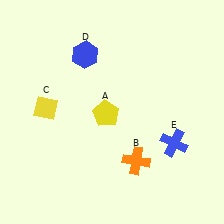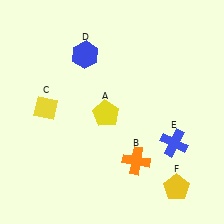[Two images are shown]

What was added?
A yellow pentagon (F) was added in Image 2.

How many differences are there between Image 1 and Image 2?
There is 1 difference between the two images.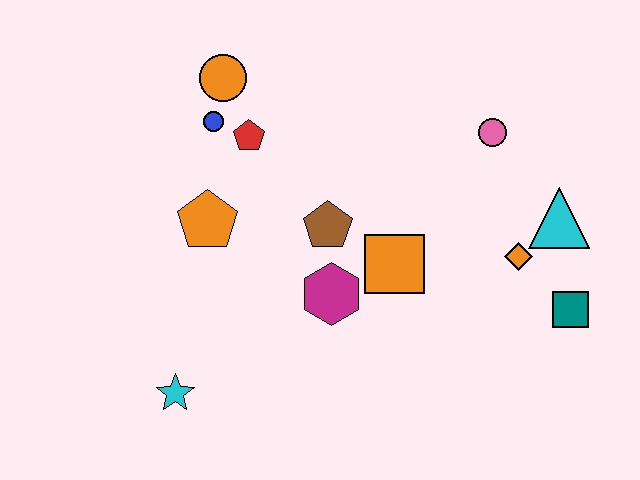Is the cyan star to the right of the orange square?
No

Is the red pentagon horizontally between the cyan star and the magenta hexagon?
Yes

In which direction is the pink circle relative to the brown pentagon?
The pink circle is to the right of the brown pentagon.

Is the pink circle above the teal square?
Yes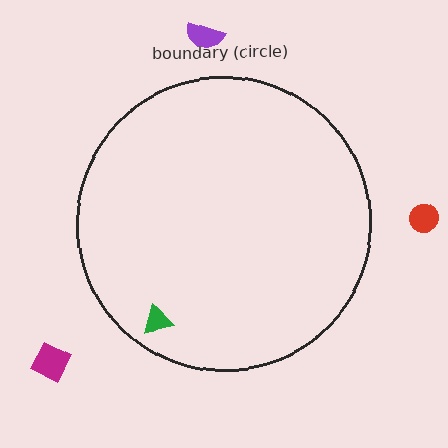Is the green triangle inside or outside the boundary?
Inside.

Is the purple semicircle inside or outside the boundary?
Outside.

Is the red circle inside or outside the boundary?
Outside.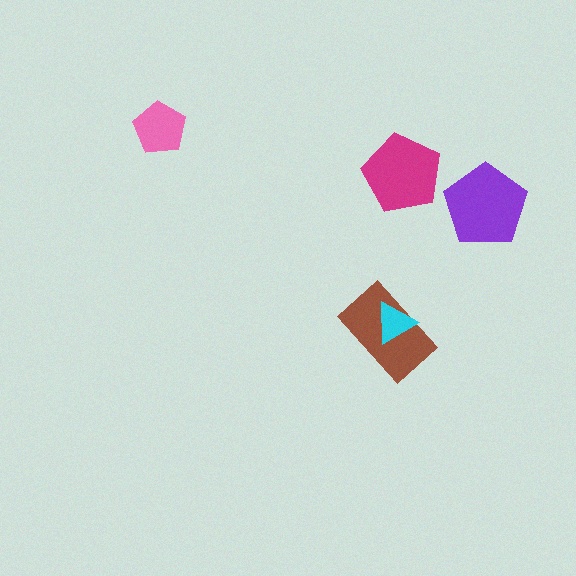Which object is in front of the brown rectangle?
The cyan triangle is in front of the brown rectangle.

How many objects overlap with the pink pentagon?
0 objects overlap with the pink pentagon.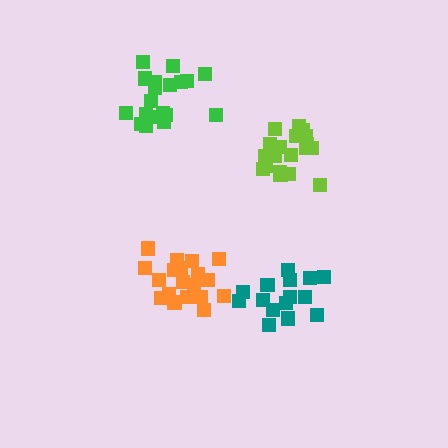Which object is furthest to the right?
The lime cluster is rightmost.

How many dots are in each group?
Group 1: 16 dots, Group 2: 21 dots, Group 3: 20 dots, Group 4: 19 dots (76 total).